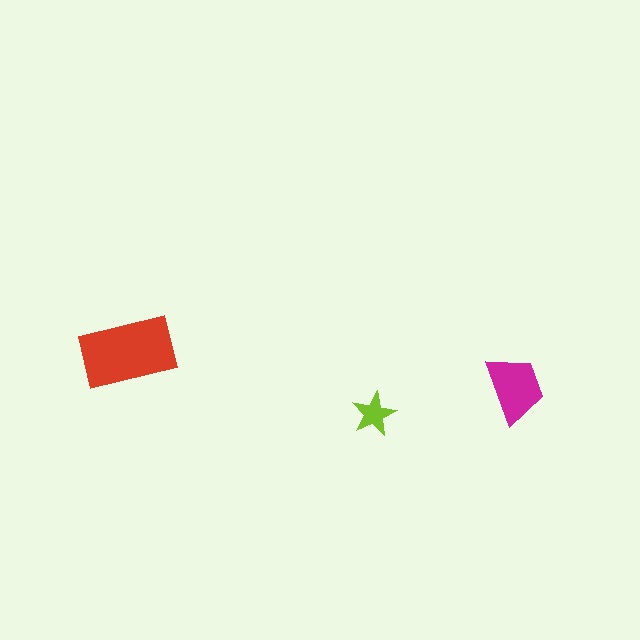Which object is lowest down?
The lime star is bottommost.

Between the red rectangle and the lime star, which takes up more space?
The red rectangle.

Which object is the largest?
The red rectangle.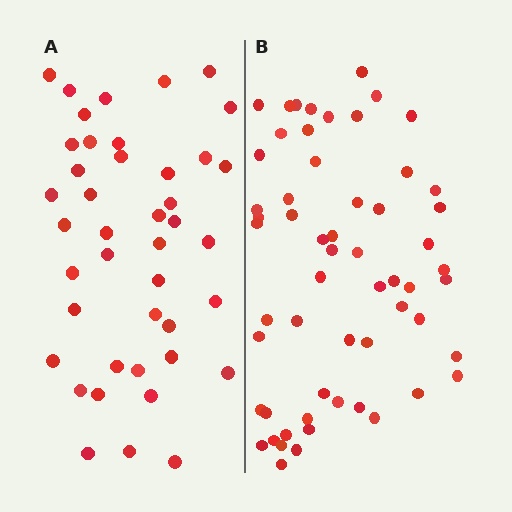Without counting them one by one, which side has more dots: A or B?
Region B (the right region) has more dots.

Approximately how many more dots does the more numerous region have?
Region B has approximately 15 more dots than region A.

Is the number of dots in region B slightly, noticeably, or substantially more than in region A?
Region B has noticeably more, but not dramatically so. The ratio is roughly 1.4 to 1.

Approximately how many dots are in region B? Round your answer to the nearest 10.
About 60 dots. (The exact count is 58, which rounds to 60.)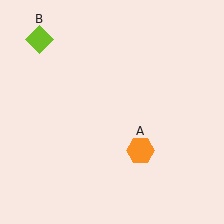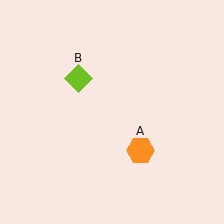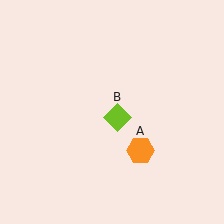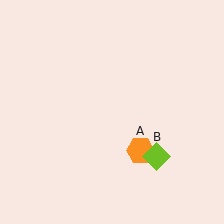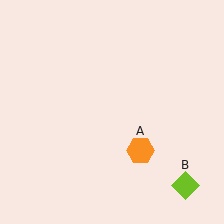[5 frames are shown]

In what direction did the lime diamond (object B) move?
The lime diamond (object B) moved down and to the right.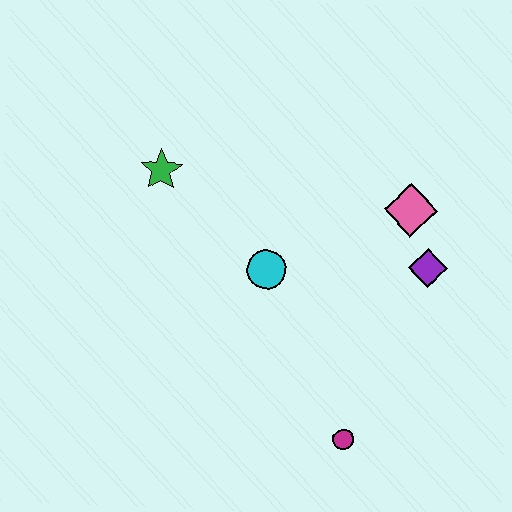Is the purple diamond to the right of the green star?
Yes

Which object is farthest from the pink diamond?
The green star is farthest from the pink diamond.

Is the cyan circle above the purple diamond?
No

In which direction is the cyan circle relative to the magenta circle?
The cyan circle is above the magenta circle.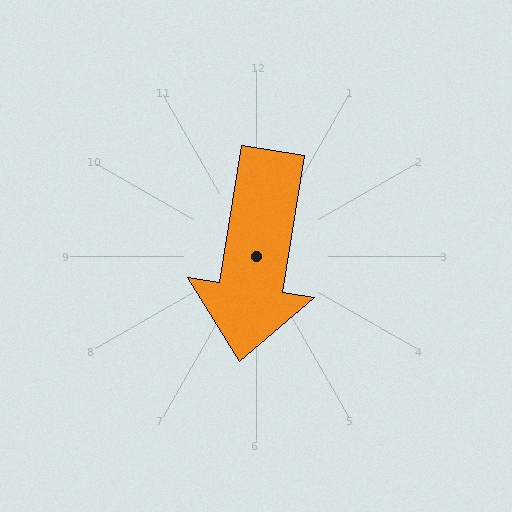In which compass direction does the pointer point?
South.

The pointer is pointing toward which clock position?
Roughly 6 o'clock.